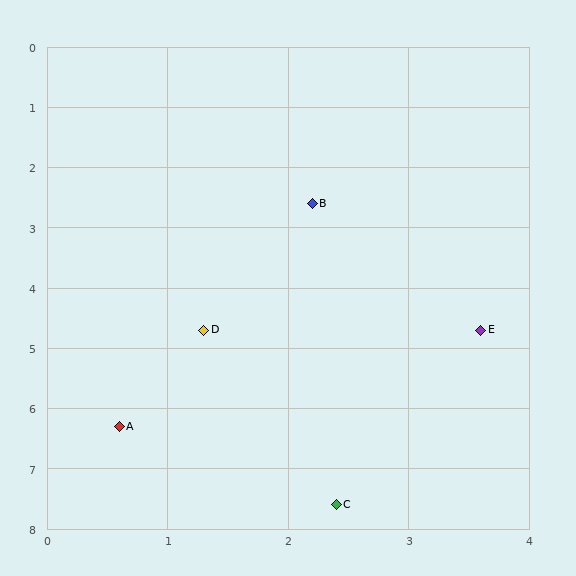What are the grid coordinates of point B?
Point B is at approximately (2.2, 2.6).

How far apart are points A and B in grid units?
Points A and B are about 4.0 grid units apart.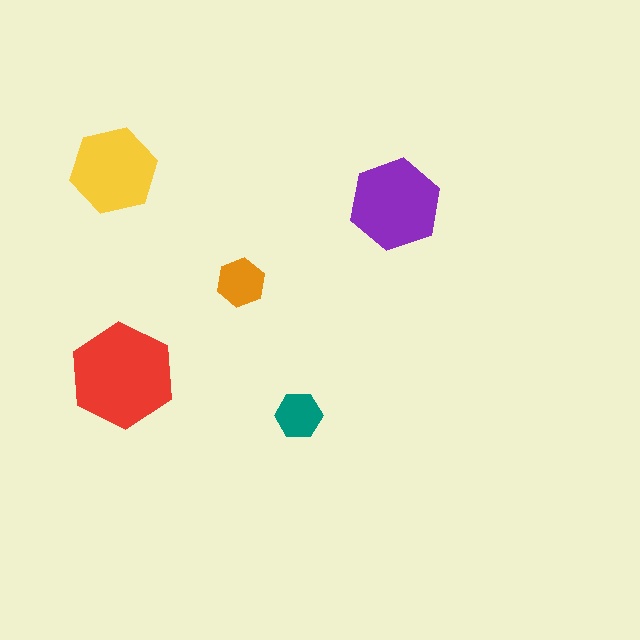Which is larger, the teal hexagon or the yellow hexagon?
The yellow one.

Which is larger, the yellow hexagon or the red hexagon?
The red one.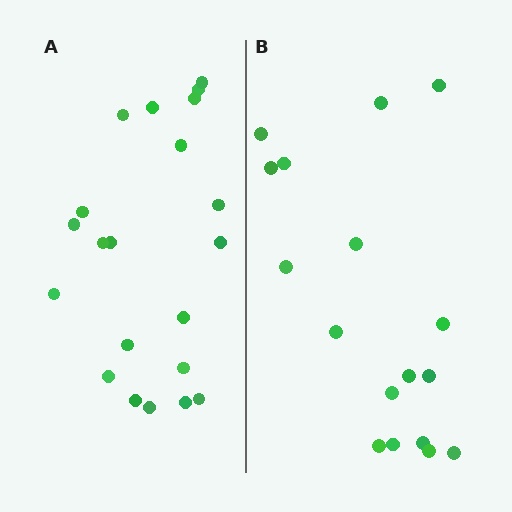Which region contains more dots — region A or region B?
Region A (the left region) has more dots.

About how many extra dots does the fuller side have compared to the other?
Region A has about 4 more dots than region B.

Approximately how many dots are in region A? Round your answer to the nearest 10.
About 20 dots. (The exact count is 21, which rounds to 20.)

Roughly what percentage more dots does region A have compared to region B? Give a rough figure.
About 25% more.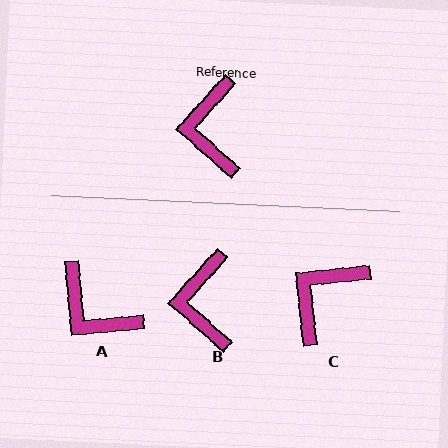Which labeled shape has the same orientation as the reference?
B.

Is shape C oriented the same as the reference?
No, it is off by about 42 degrees.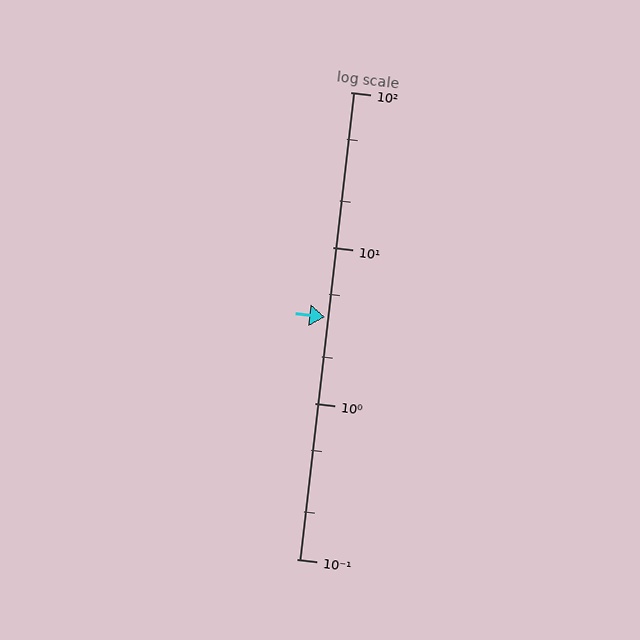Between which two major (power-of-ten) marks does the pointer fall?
The pointer is between 1 and 10.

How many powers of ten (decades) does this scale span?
The scale spans 3 decades, from 0.1 to 100.